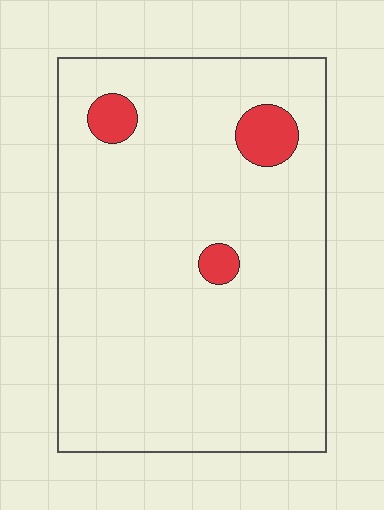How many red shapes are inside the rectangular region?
3.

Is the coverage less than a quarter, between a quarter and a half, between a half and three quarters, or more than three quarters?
Less than a quarter.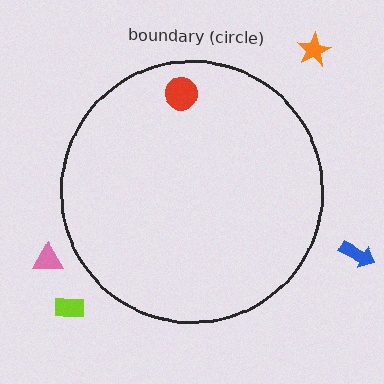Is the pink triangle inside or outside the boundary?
Outside.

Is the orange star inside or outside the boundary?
Outside.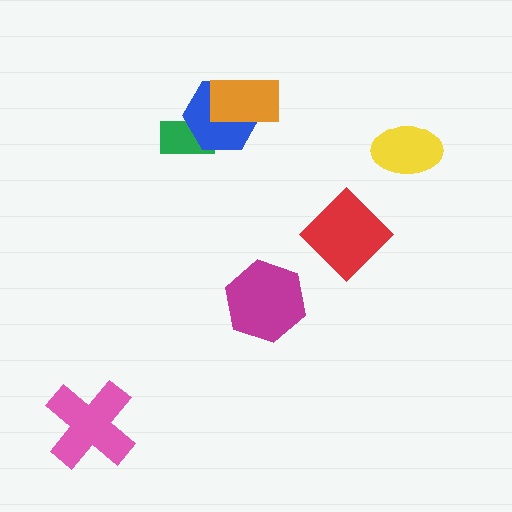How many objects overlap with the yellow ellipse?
0 objects overlap with the yellow ellipse.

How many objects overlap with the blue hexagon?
2 objects overlap with the blue hexagon.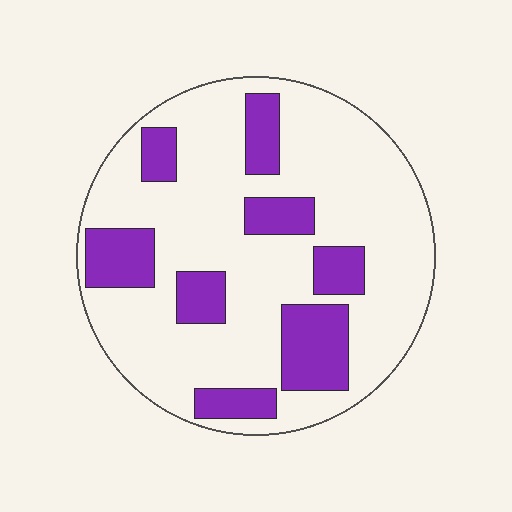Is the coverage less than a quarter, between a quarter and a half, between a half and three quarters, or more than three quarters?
Between a quarter and a half.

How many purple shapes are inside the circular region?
8.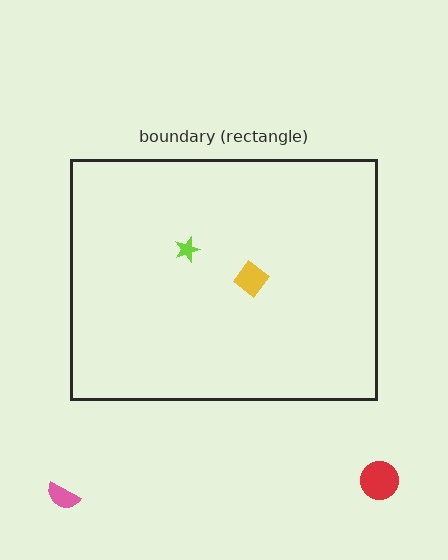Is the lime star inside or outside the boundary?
Inside.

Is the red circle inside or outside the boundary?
Outside.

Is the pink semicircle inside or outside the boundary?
Outside.